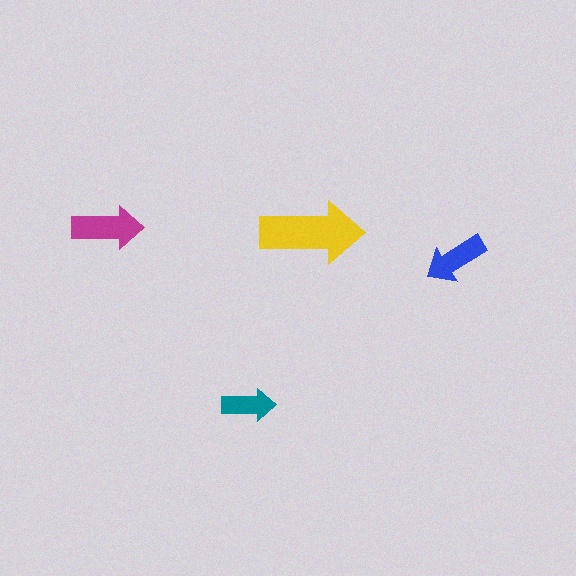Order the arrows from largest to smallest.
the yellow one, the magenta one, the blue one, the teal one.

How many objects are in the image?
There are 4 objects in the image.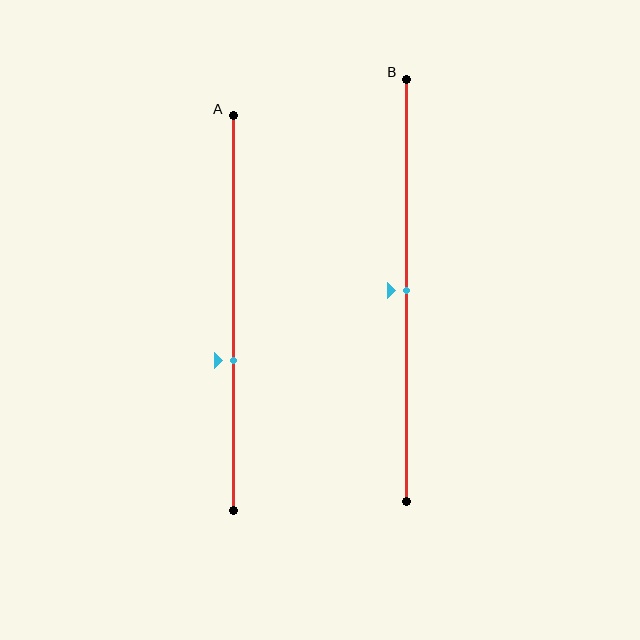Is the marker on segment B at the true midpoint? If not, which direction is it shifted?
Yes, the marker on segment B is at the true midpoint.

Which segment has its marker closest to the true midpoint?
Segment B has its marker closest to the true midpoint.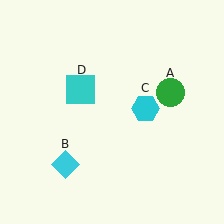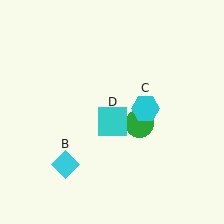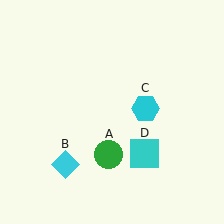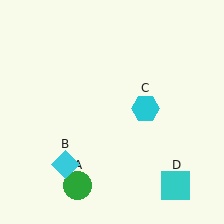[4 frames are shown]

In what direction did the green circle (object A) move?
The green circle (object A) moved down and to the left.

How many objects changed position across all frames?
2 objects changed position: green circle (object A), cyan square (object D).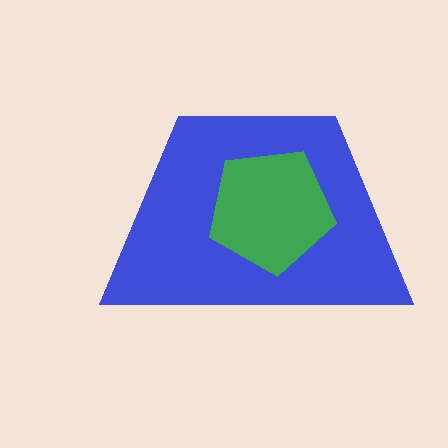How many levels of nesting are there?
2.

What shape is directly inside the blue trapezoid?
The green pentagon.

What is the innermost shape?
The green pentagon.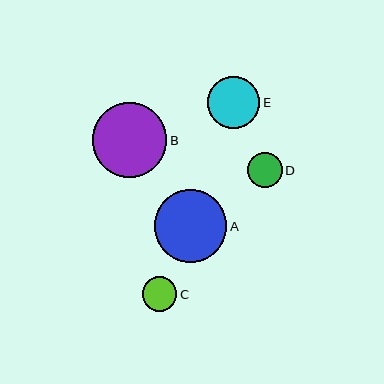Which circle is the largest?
Circle B is the largest with a size of approximately 74 pixels.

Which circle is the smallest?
Circle C is the smallest with a size of approximately 34 pixels.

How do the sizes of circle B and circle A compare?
Circle B and circle A are approximately the same size.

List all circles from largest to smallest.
From largest to smallest: B, A, E, D, C.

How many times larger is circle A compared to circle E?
Circle A is approximately 1.4 times the size of circle E.